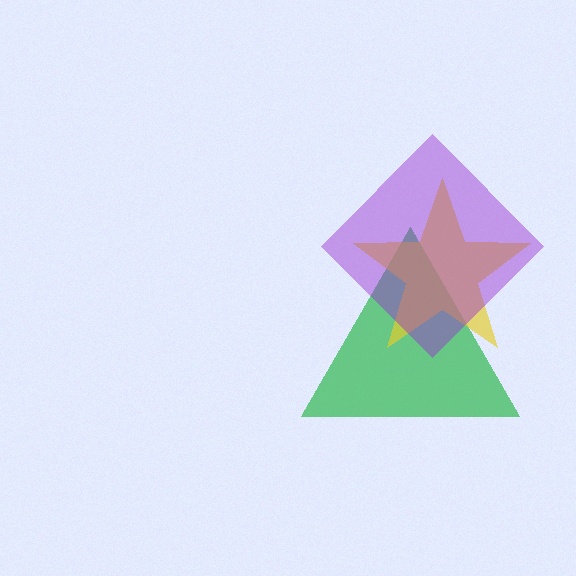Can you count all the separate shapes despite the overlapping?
Yes, there are 3 separate shapes.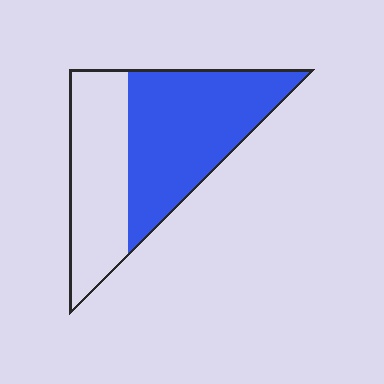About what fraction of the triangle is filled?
About three fifths (3/5).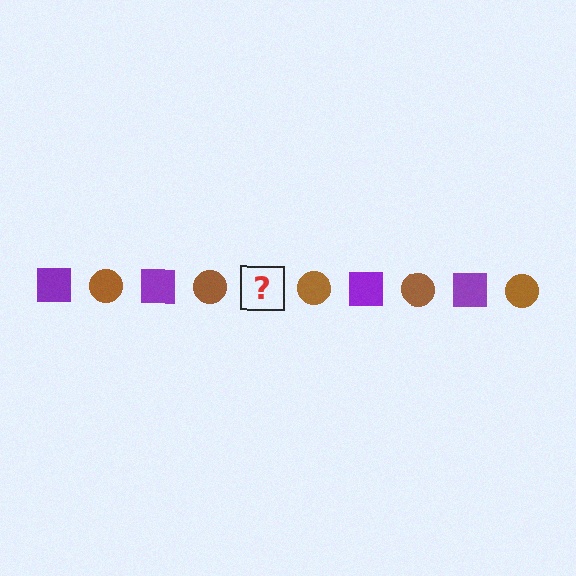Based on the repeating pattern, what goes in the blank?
The blank should be a purple square.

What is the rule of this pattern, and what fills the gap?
The rule is that the pattern alternates between purple square and brown circle. The gap should be filled with a purple square.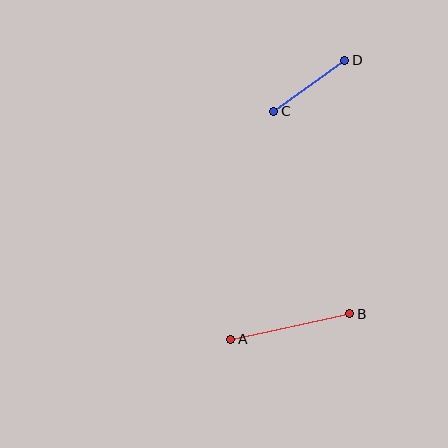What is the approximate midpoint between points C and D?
The midpoint is at approximately (309, 86) pixels.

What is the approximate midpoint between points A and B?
The midpoint is at approximately (290, 326) pixels.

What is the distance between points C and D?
The distance is approximately 88 pixels.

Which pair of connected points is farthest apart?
Points A and B are farthest apart.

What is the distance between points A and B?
The distance is approximately 122 pixels.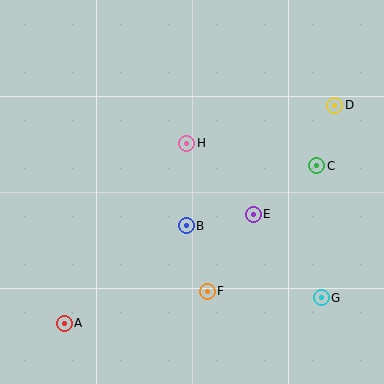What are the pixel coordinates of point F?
Point F is at (207, 291).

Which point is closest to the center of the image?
Point B at (186, 226) is closest to the center.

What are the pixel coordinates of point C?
Point C is at (317, 166).